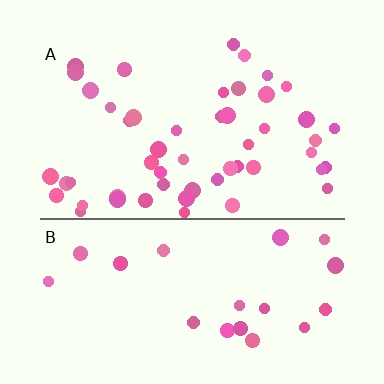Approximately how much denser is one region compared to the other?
Approximately 2.2× — region A over region B.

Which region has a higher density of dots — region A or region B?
A (the top).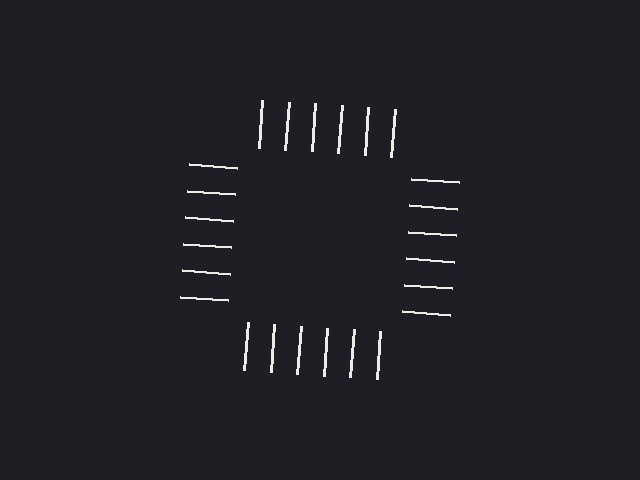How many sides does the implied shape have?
4 sides — the line-ends trace a square.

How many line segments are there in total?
24 — 6 along each of the 4 edges.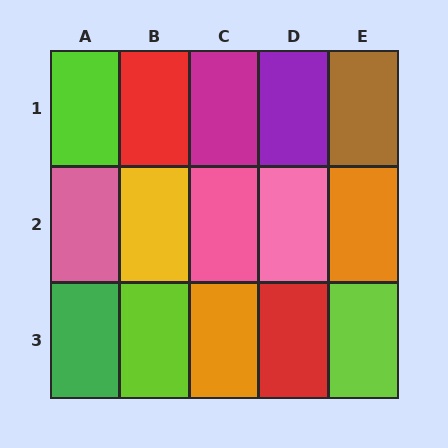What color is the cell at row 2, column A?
Pink.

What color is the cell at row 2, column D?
Pink.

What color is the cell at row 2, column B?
Yellow.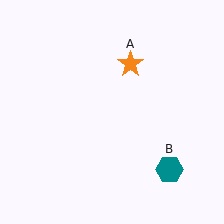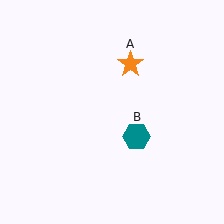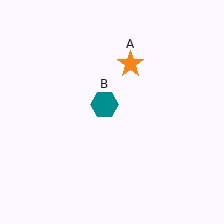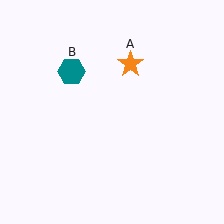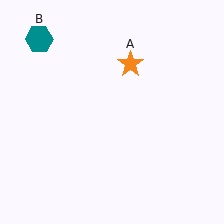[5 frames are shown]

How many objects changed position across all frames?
1 object changed position: teal hexagon (object B).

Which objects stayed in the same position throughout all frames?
Orange star (object A) remained stationary.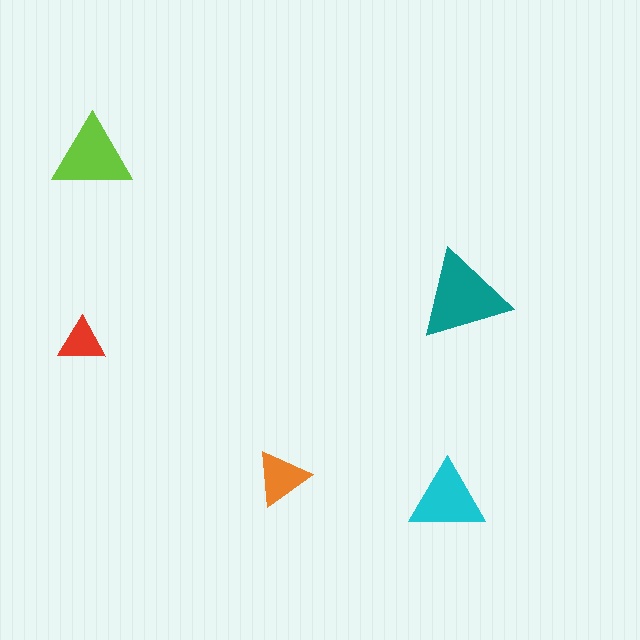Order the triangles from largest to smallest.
the teal one, the lime one, the cyan one, the orange one, the red one.